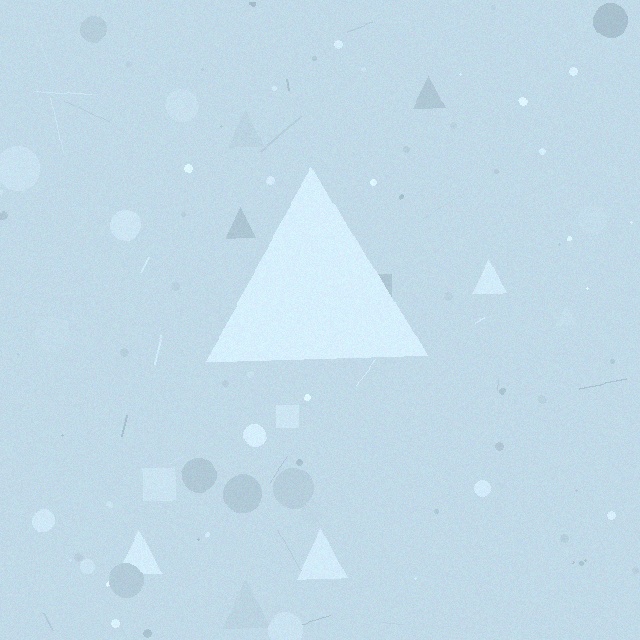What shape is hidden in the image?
A triangle is hidden in the image.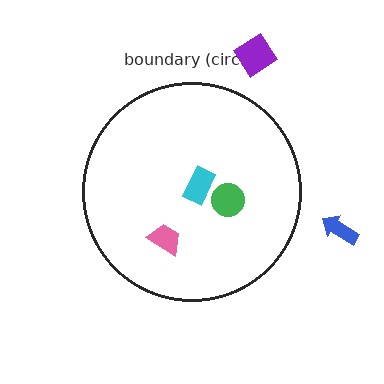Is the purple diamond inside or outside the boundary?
Outside.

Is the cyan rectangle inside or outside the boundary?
Inside.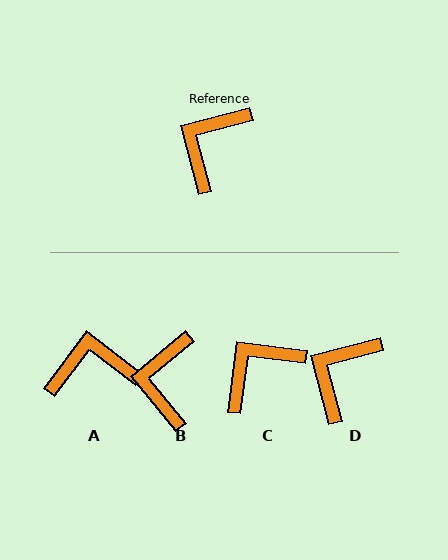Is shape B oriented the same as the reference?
No, it is off by about 25 degrees.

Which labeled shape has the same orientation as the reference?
D.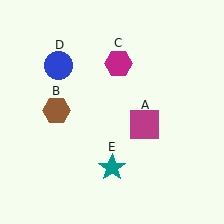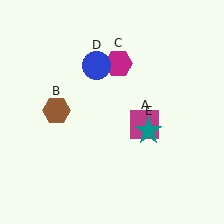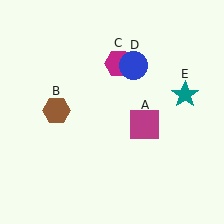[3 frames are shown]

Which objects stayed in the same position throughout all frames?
Magenta square (object A) and brown hexagon (object B) and magenta hexagon (object C) remained stationary.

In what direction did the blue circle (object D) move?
The blue circle (object D) moved right.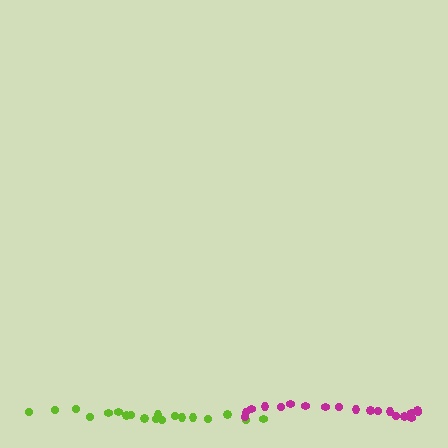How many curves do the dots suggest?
There are 2 distinct paths.